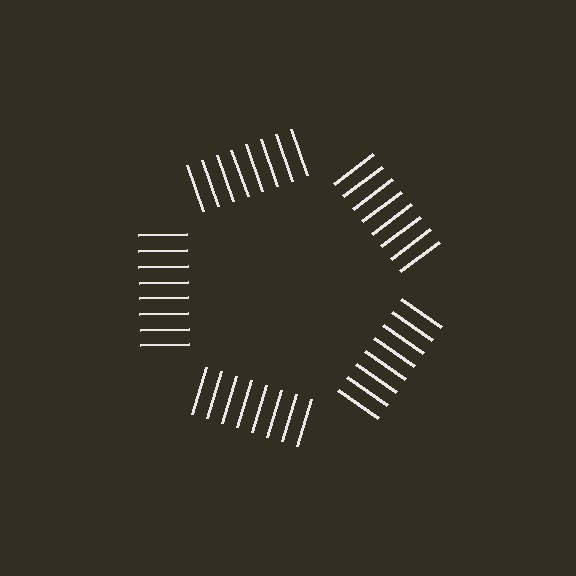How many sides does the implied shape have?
5 sides — the line-ends trace a pentagon.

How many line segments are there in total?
40 — 8 along each of the 5 edges.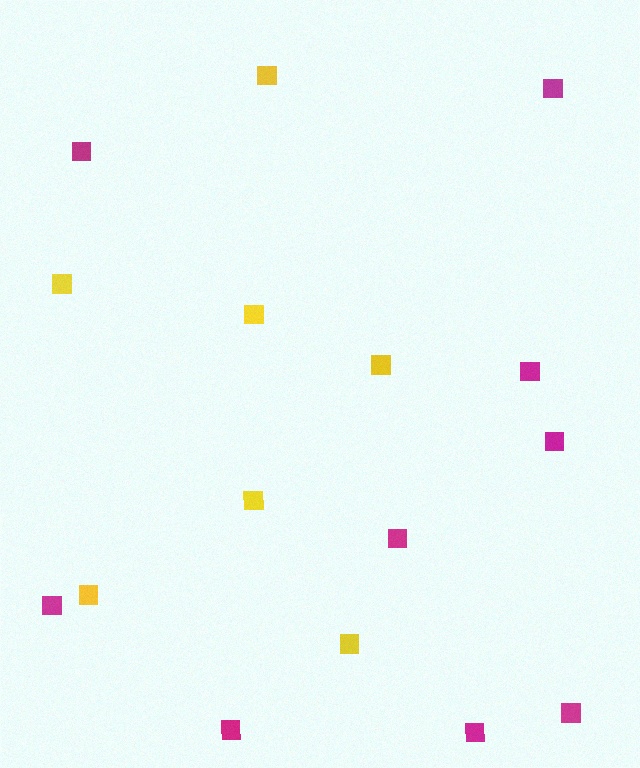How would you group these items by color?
There are 2 groups: one group of yellow squares (7) and one group of magenta squares (9).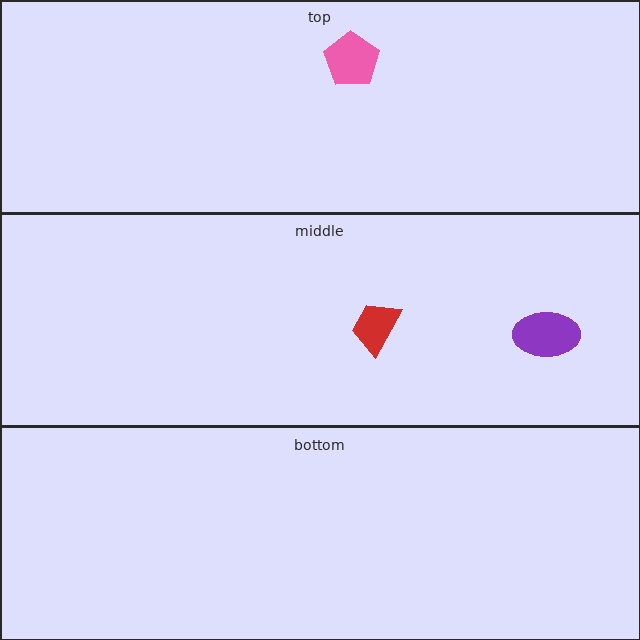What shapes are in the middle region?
The red trapezoid, the purple ellipse.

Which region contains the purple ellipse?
The middle region.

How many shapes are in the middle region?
2.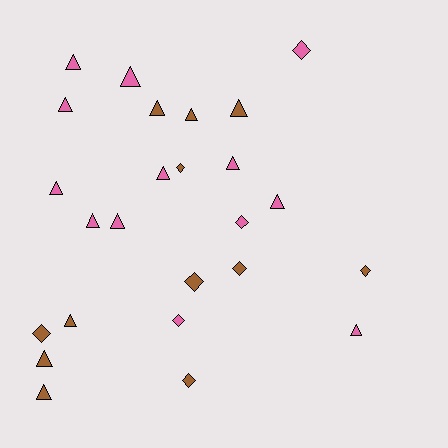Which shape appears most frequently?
Triangle, with 16 objects.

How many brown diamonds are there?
There are 6 brown diamonds.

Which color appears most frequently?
Pink, with 13 objects.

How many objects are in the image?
There are 25 objects.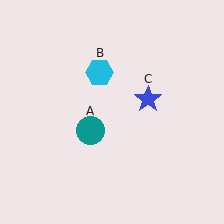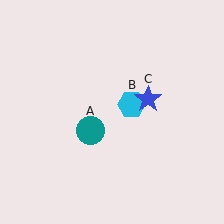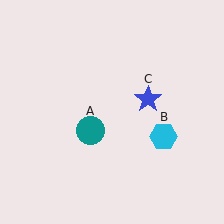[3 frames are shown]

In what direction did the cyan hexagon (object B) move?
The cyan hexagon (object B) moved down and to the right.